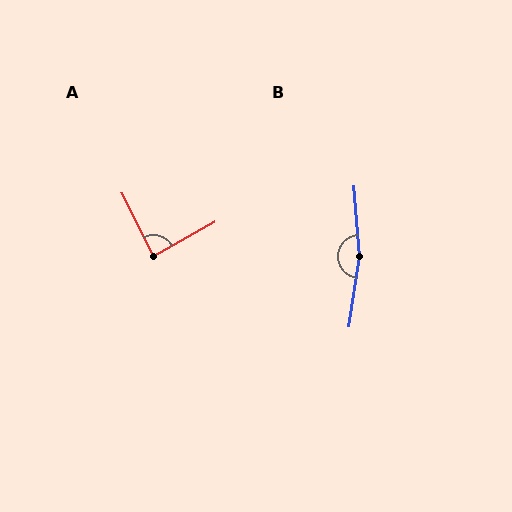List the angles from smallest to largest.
A (87°), B (168°).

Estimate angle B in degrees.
Approximately 168 degrees.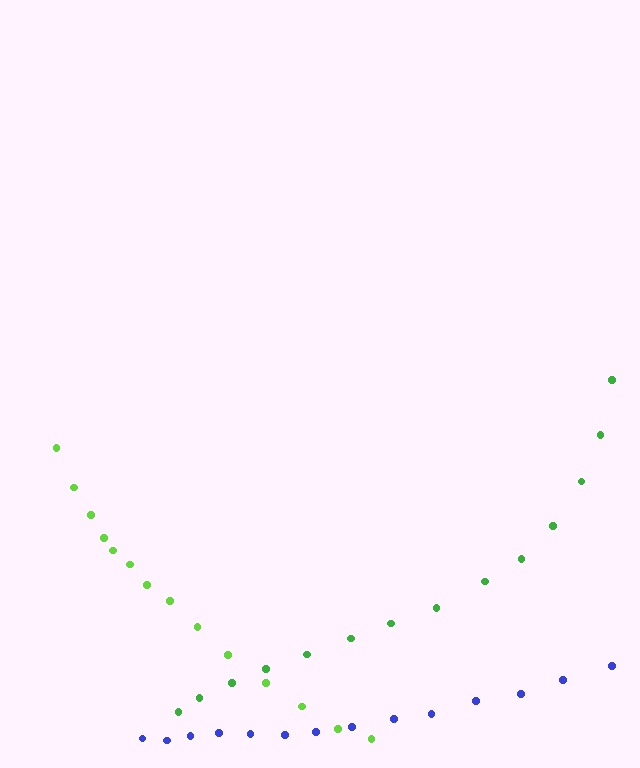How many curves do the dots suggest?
There are 3 distinct paths.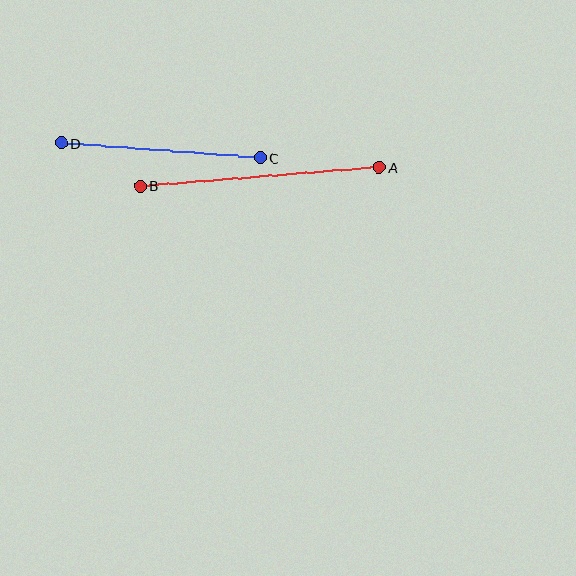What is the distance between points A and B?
The distance is approximately 240 pixels.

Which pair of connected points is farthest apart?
Points A and B are farthest apart.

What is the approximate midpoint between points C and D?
The midpoint is at approximately (161, 150) pixels.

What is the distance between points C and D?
The distance is approximately 199 pixels.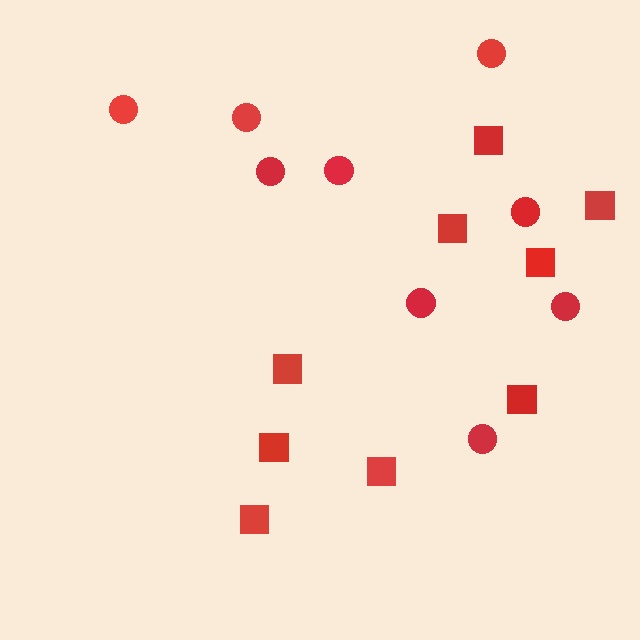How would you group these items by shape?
There are 2 groups: one group of circles (9) and one group of squares (9).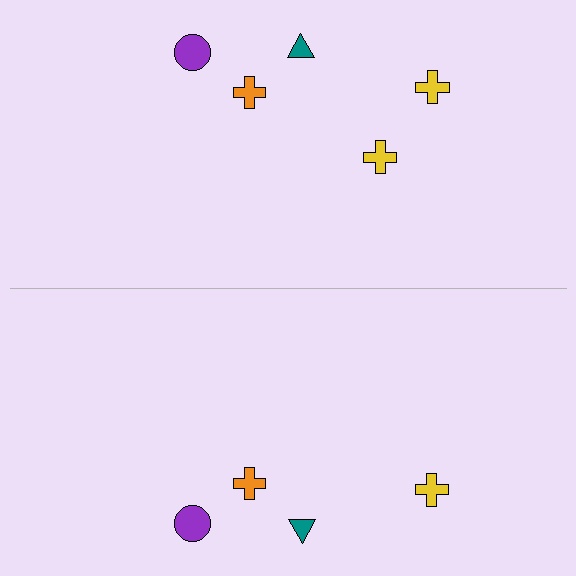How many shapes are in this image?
There are 9 shapes in this image.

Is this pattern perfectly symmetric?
No, the pattern is not perfectly symmetric. A yellow cross is missing from the bottom side.